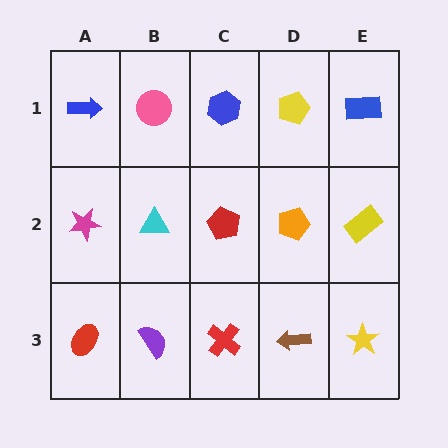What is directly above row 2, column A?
A blue arrow.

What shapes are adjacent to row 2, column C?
A blue hexagon (row 1, column C), a red cross (row 3, column C), a cyan triangle (row 2, column B), an orange pentagon (row 2, column D).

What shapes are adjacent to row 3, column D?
An orange pentagon (row 2, column D), a red cross (row 3, column C), a yellow star (row 3, column E).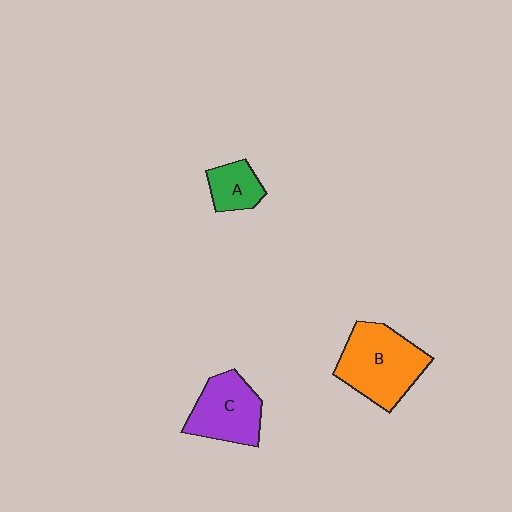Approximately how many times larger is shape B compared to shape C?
Approximately 1.3 times.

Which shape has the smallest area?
Shape A (green).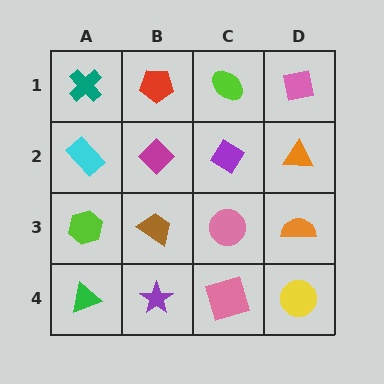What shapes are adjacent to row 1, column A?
A cyan rectangle (row 2, column A), a red pentagon (row 1, column B).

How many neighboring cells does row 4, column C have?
3.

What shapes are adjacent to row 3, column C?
A purple diamond (row 2, column C), a pink square (row 4, column C), a brown trapezoid (row 3, column B), an orange semicircle (row 3, column D).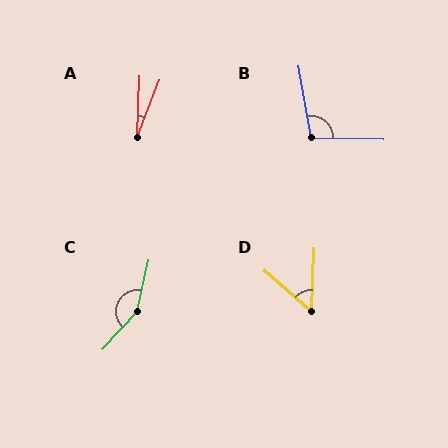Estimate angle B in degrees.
Approximately 101 degrees.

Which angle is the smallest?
A, at approximately 20 degrees.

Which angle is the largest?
C, at approximately 150 degrees.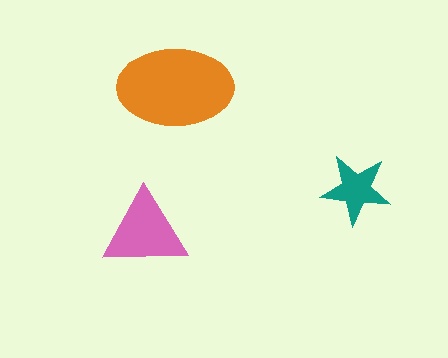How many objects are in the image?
There are 3 objects in the image.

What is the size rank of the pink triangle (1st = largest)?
2nd.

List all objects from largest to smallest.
The orange ellipse, the pink triangle, the teal star.